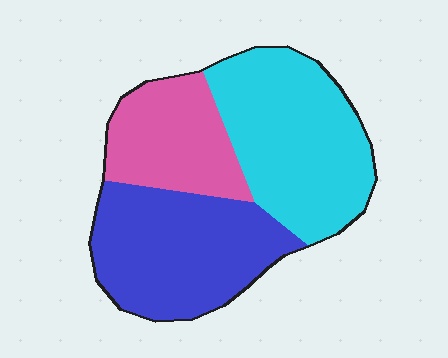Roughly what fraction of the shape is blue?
Blue covers around 35% of the shape.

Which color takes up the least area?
Pink, at roughly 25%.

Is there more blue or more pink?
Blue.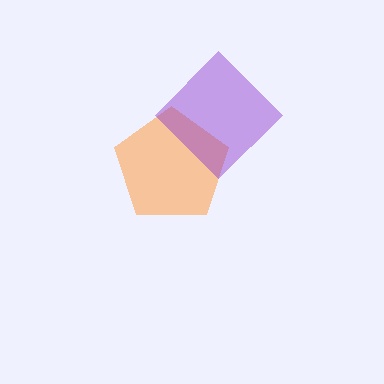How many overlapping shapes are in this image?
There are 2 overlapping shapes in the image.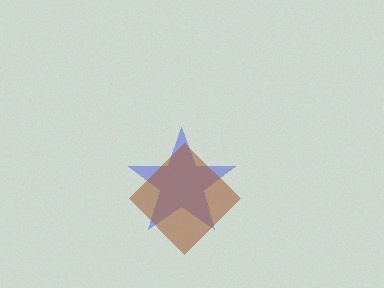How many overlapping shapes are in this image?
There are 2 overlapping shapes in the image.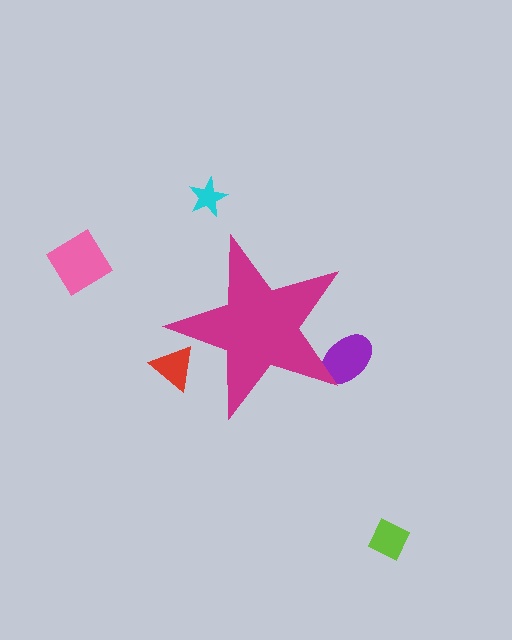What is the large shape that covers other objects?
A magenta star.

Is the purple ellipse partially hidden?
Yes, the purple ellipse is partially hidden behind the magenta star.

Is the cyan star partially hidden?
No, the cyan star is fully visible.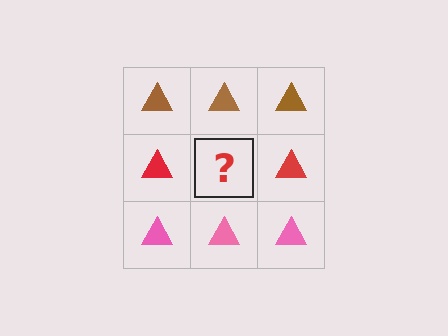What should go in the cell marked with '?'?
The missing cell should contain a red triangle.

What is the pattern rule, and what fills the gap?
The rule is that each row has a consistent color. The gap should be filled with a red triangle.